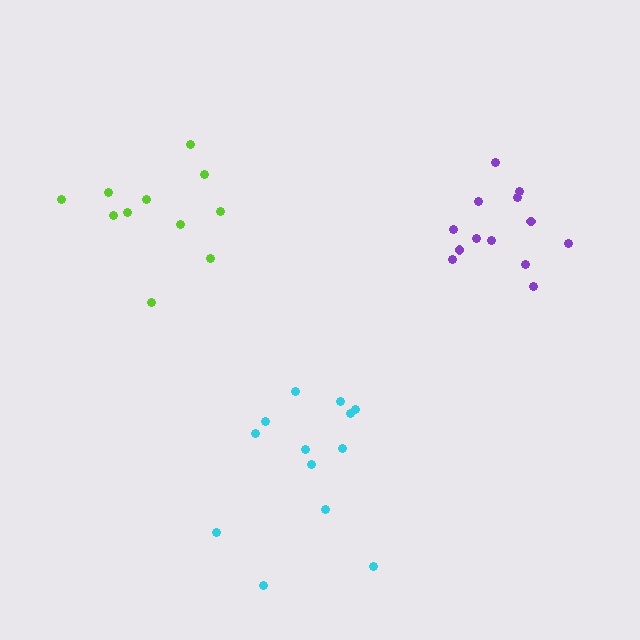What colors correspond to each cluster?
The clusters are colored: lime, cyan, purple.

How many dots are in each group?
Group 1: 11 dots, Group 2: 13 dots, Group 3: 13 dots (37 total).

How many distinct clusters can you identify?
There are 3 distinct clusters.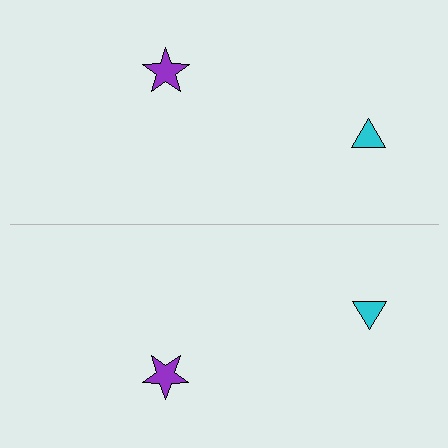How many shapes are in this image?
There are 4 shapes in this image.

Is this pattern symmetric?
Yes, this pattern has bilateral (reflection) symmetry.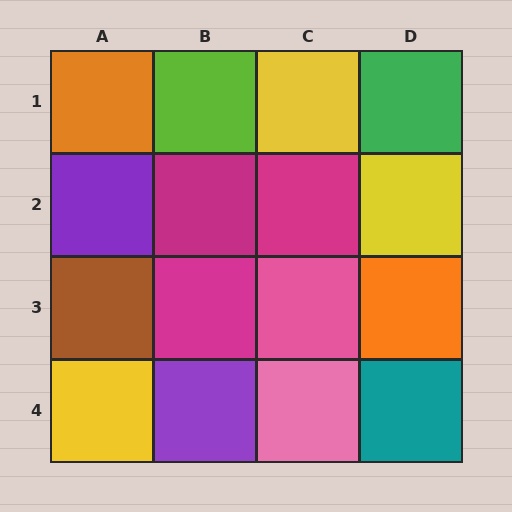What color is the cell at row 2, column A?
Purple.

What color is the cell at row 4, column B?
Purple.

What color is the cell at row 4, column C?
Pink.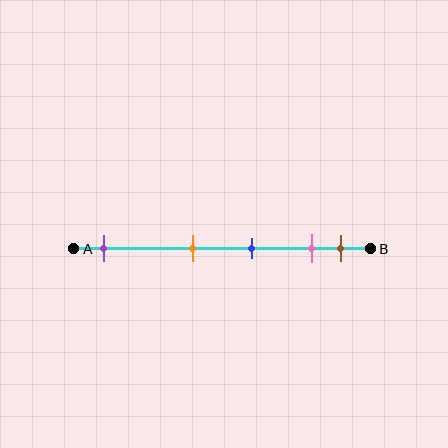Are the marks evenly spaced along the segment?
No, the marks are not evenly spaced.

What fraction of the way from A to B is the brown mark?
The brown mark is approximately 90% (0.9) of the way from A to B.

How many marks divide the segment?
There are 5 marks dividing the segment.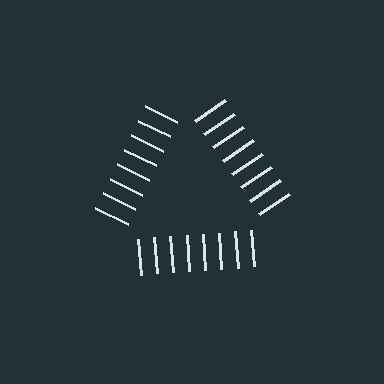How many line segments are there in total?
24 — 8 along each of the 3 edges.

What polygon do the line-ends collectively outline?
An illusory triangle — the line segments terminate on its edges but no continuous stroke is drawn.